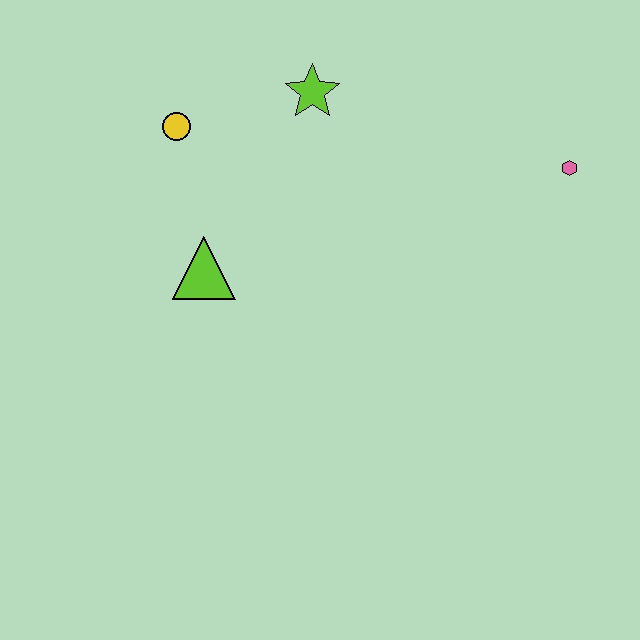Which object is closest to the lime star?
The yellow circle is closest to the lime star.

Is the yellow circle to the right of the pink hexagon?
No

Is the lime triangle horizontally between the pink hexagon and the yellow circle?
Yes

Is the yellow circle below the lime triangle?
No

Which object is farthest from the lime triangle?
The pink hexagon is farthest from the lime triangle.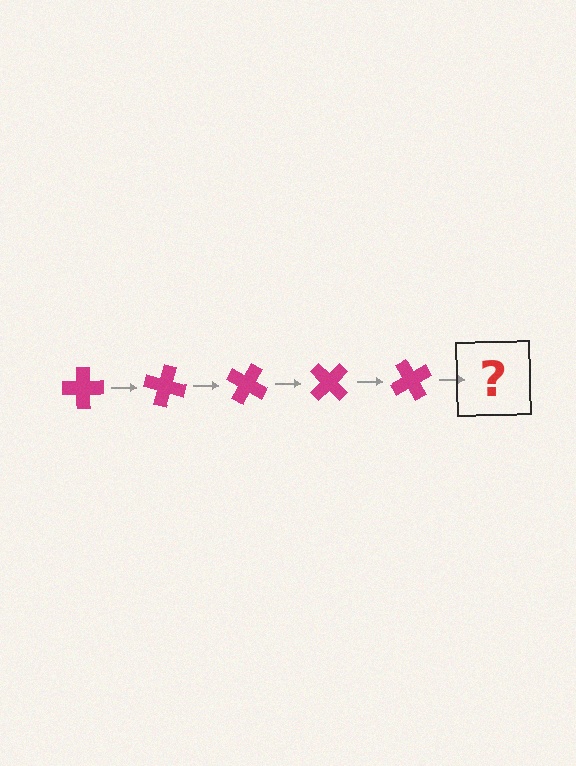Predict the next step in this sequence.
The next step is a magenta cross rotated 75 degrees.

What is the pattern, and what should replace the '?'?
The pattern is that the cross rotates 15 degrees each step. The '?' should be a magenta cross rotated 75 degrees.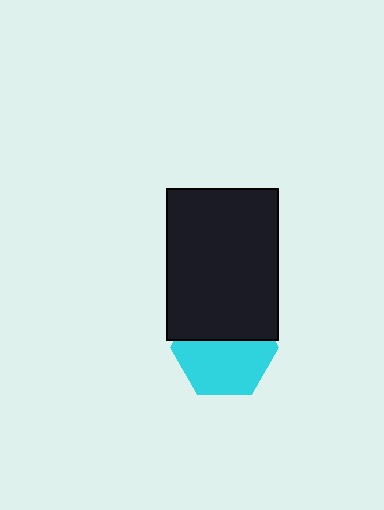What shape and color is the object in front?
The object in front is a black rectangle.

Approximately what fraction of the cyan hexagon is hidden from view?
Roughly 42% of the cyan hexagon is hidden behind the black rectangle.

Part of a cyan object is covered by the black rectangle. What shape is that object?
It is a hexagon.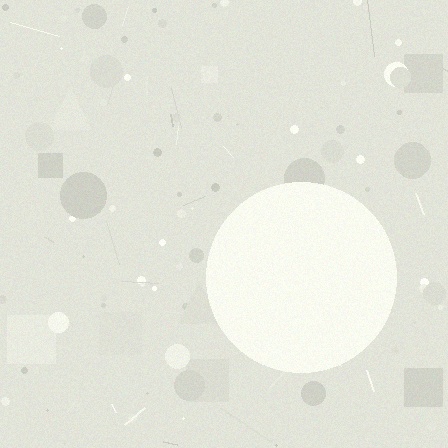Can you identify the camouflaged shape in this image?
The camouflaged shape is a circle.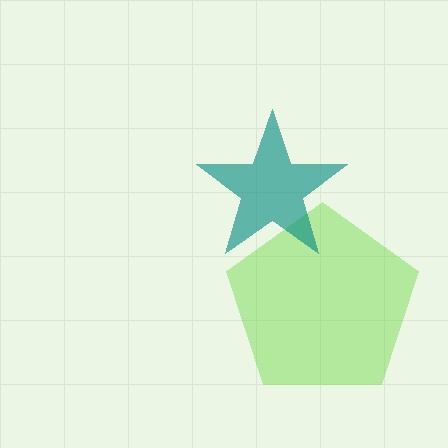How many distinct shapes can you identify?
There are 2 distinct shapes: a lime pentagon, a teal star.